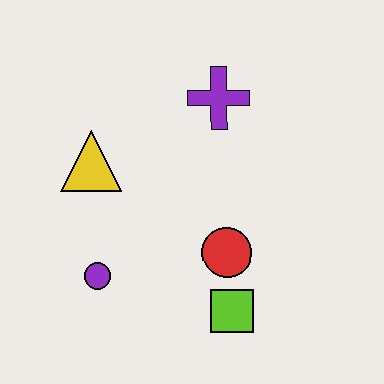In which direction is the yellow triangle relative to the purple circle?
The yellow triangle is above the purple circle.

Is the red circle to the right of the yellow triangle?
Yes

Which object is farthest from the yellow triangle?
The lime square is farthest from the yellow triangle.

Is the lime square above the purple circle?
No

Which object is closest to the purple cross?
The yellow triangle is closest to the purple cross.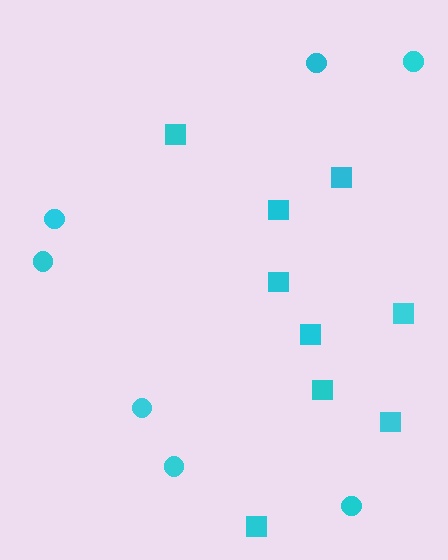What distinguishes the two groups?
There are 2 groups: one group of squares (9) and one group of circles (7).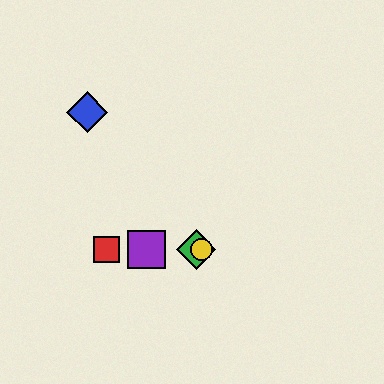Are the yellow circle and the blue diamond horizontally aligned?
No, the yellow circle is at y≈250 and the blue diamond is at y≈112.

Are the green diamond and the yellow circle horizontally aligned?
Yes, both are at y≈250.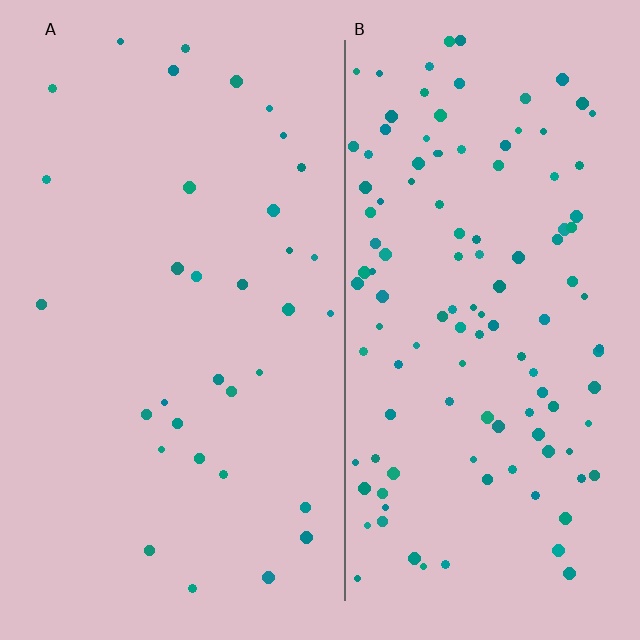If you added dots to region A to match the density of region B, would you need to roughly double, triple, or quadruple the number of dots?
Approximately quadruple.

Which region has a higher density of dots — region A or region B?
B (the right).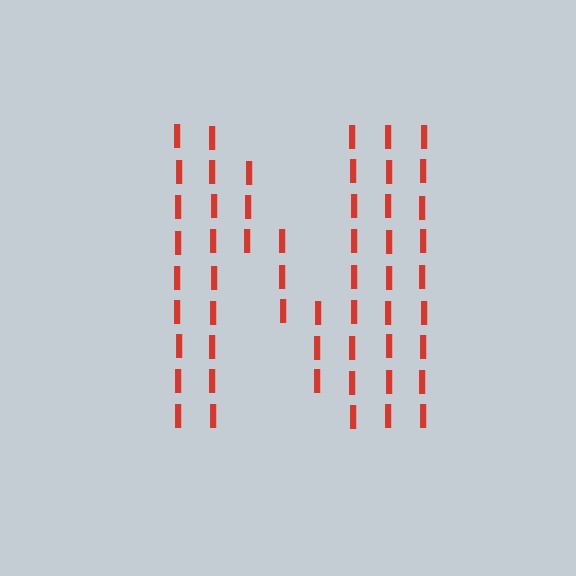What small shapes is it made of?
It is made of small letter I's.